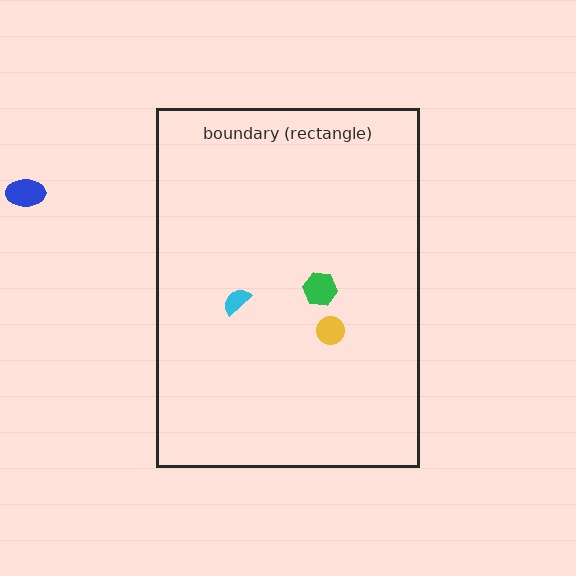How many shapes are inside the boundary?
3 inside, 1 outside.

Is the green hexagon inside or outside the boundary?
Inside.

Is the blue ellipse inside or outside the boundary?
Outside.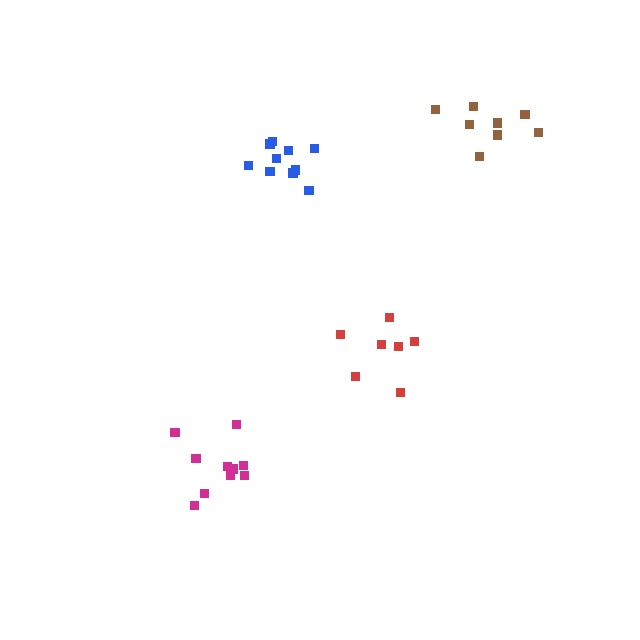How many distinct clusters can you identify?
There are 4 distinct clusters.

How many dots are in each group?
Group 1: 7 dots, Group 2: 10 dots, Group 3: 10 dots, Group 4: 8 dots (35 total).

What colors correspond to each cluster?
The clusters are colored: red, blue, magenta, brown.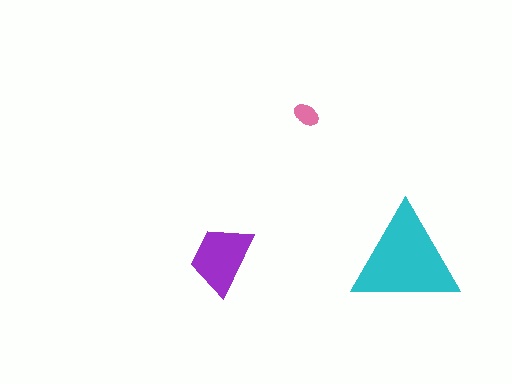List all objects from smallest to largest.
The pink ellipse, the purple trapezoid, the cyan triangle.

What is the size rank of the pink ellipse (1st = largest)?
3rd.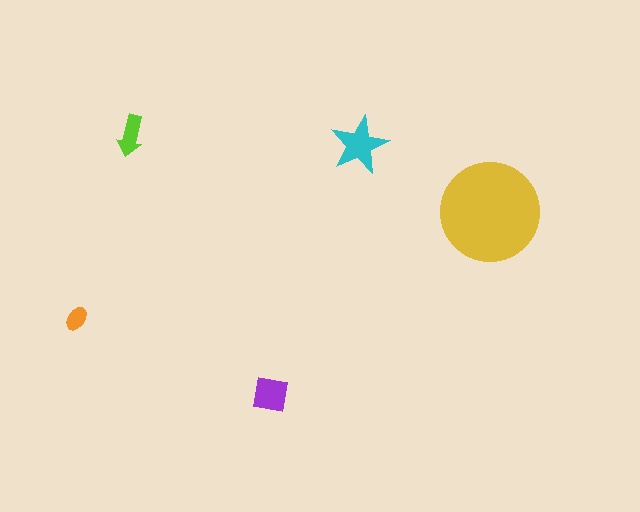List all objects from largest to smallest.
The yellow circle, the cyan star, the purple square, the lime arrow, the orange ellipse.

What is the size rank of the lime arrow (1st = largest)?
4th.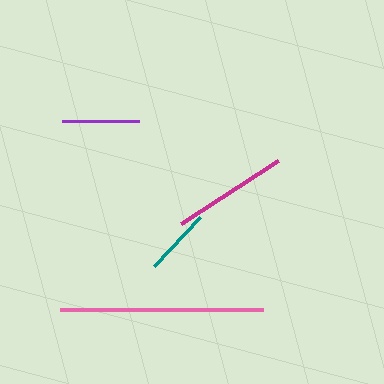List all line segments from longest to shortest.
From longest to shortest: pink, magenta, purple, teal.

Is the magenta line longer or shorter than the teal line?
The magenta line is longer than the teal line.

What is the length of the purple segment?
The purple segment is approximately 77 pixels long.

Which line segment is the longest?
The pink line is the longest at approximately 202 pixels.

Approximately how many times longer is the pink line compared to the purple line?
The pink line is approximately 2.6 times the length of the purple line.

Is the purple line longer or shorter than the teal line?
The purple line is longer than the teal line.